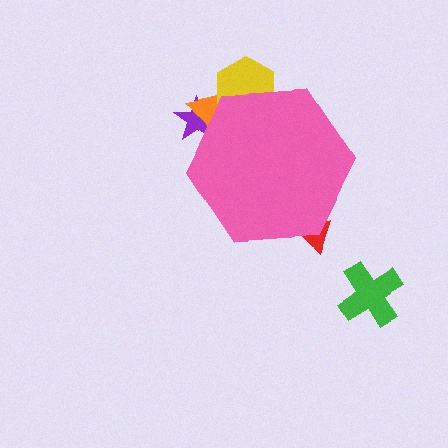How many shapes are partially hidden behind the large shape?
4 shapes are partially hidden.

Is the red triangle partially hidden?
Yes, the red triangle is partially hidden behind the pink hexagon.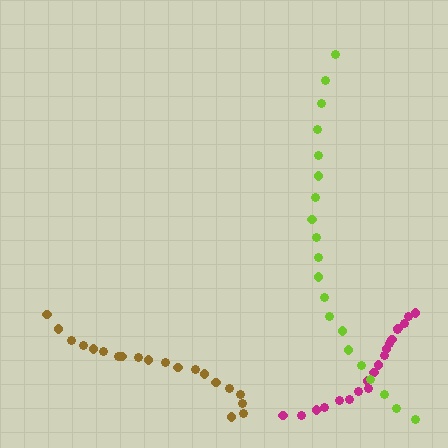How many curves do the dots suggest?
There are 3 distinct paths.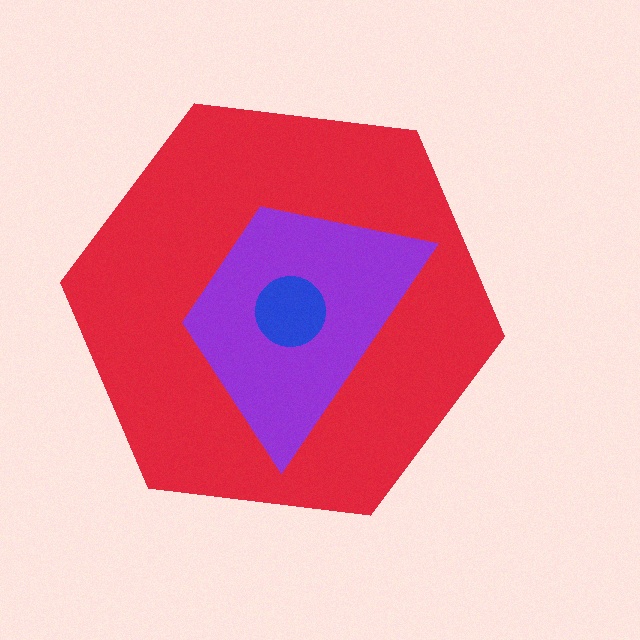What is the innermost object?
The blue circle.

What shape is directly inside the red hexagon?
The purple trapezoid.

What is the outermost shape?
The red hexagon.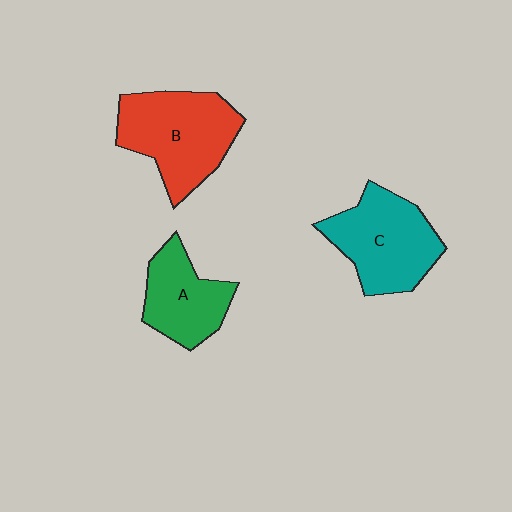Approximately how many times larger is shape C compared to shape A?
Approximately 1.3 times.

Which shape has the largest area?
Shape B (red).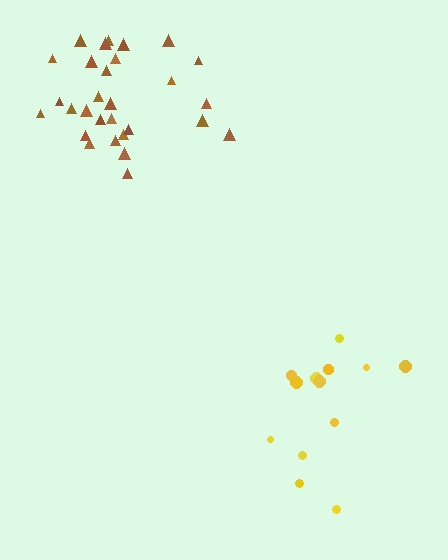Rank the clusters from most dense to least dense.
brown, yellow.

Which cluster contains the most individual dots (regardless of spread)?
Brown (29).